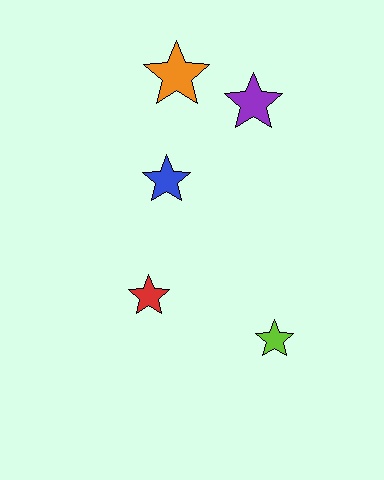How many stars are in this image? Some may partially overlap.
There are 5 stars.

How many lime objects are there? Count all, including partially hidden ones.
There is 1 lime object.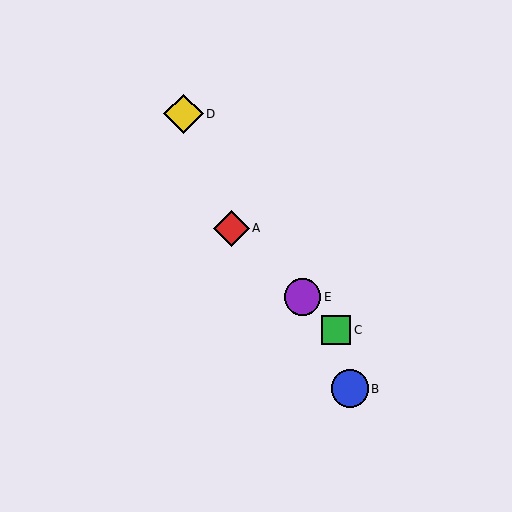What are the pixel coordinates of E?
Object E is at (302, 297).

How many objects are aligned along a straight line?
3 objects (A, C, E) are aligned along a straight line.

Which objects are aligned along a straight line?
Objects A, C, E are aligned along a straight line.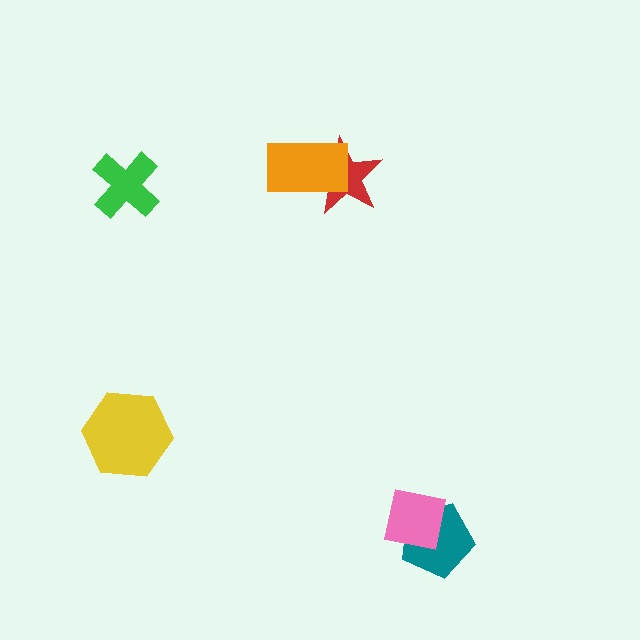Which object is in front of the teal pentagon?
The pink square is in front of the teal pentagon.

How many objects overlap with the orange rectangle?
1 object overlaps with the orange rectangle.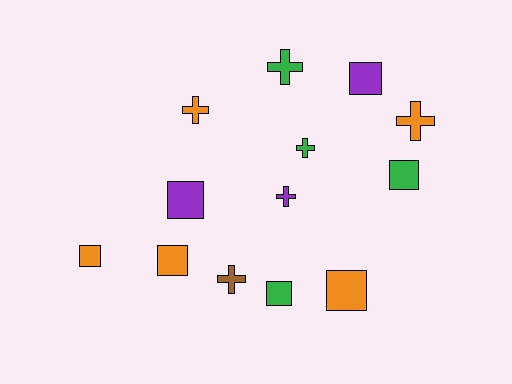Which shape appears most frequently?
Square, with 7 objects.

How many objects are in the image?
There are 13 objects.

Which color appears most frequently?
Orange, with 5 objects.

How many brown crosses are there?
There is 1 brown cross.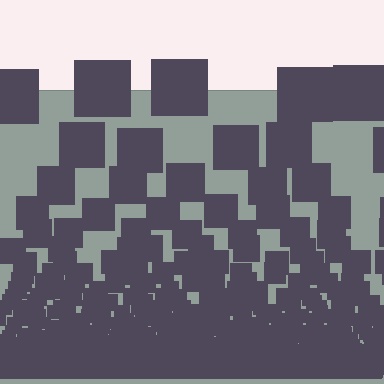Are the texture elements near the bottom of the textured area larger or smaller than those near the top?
Smaller. The gradient is inverted — elements near the bottom are smaller and denser.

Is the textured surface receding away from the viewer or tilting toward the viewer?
The surface appears to tilt toward the viewer. Texture elements get larger and sparser toward the top.